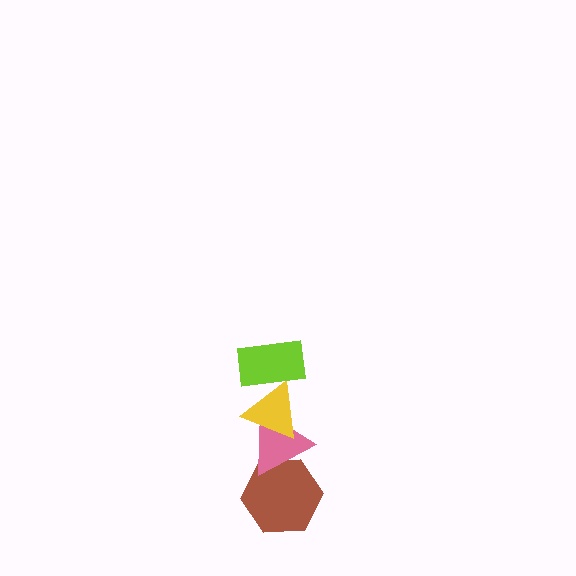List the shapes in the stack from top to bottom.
From top to bottom: the lime rectangle, the yellow triangle, the pink triangle, the brown hexagon.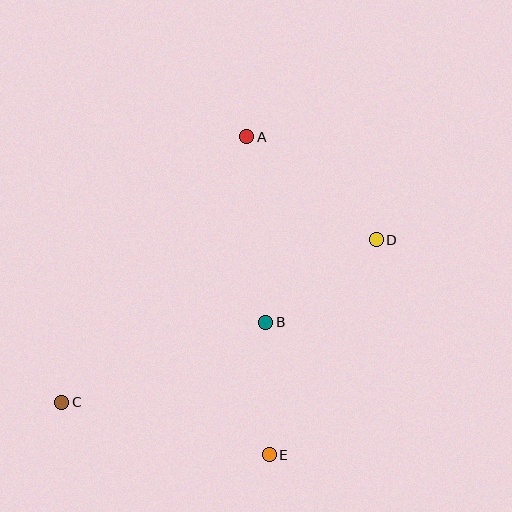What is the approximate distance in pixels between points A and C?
The distance between A and C is approximately 323 pixels.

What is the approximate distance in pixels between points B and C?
The distance between B and C is approximately 219 pixels.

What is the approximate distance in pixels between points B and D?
The distance between B and D is approximately 138 pixels.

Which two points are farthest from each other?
Points C and D are farthest from each other.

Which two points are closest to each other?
Points B and E are closest to each other.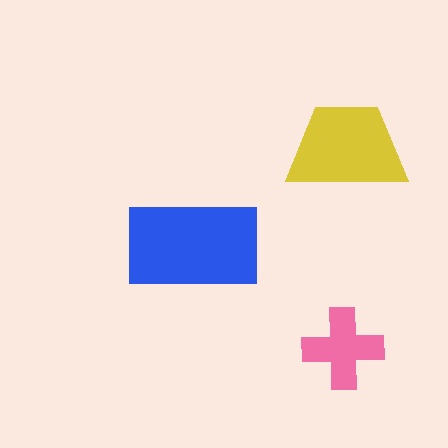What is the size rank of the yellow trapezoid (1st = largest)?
2nd.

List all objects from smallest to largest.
The pink cross, the yellow trapezoid, the blue rectangle.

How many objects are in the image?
There are 3 objects in the image.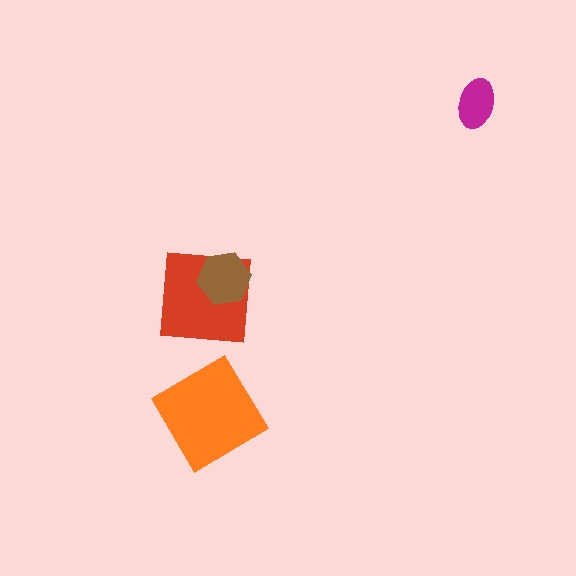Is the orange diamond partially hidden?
No, no other shape covers it.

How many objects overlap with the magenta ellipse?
0 objects overlap with the magenta ellipse.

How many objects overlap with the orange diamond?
0 objects overlap with the orange diamond.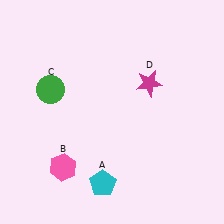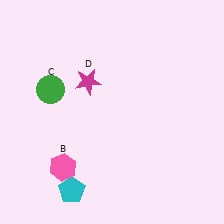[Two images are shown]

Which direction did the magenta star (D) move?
The magenta star (D) moved left.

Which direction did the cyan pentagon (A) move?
The cyan pentagon (A) moved left.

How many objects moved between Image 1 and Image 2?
2 objects moved between the two images.